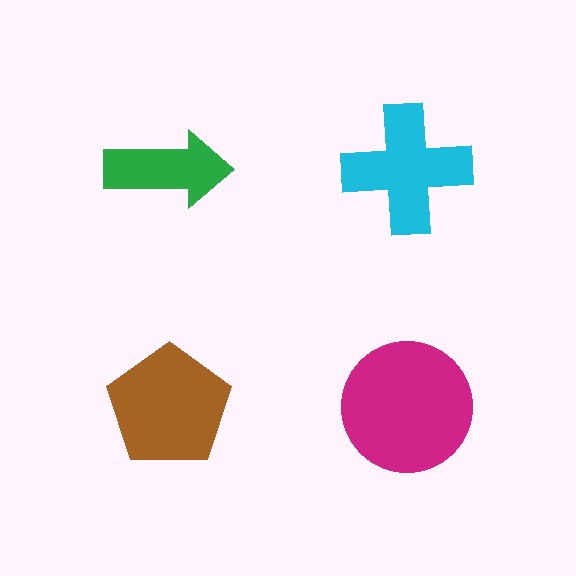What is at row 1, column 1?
A green arrow.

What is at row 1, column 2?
A cyan cross.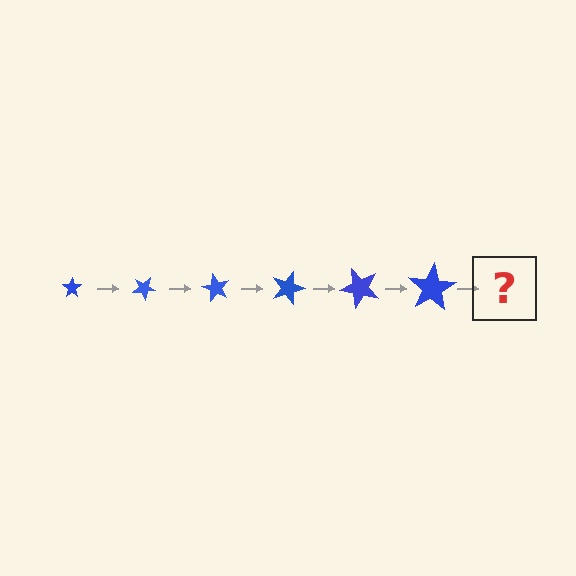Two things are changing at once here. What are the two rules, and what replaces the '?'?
The two rules are that the star grows larger each step and it rotates 30 degrees each step. The '?' should be a star, larger than the previous one and rotated 180 degrees from the start.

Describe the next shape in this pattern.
It should be a star, larger than the previous one and rotated 180 degrees from the start.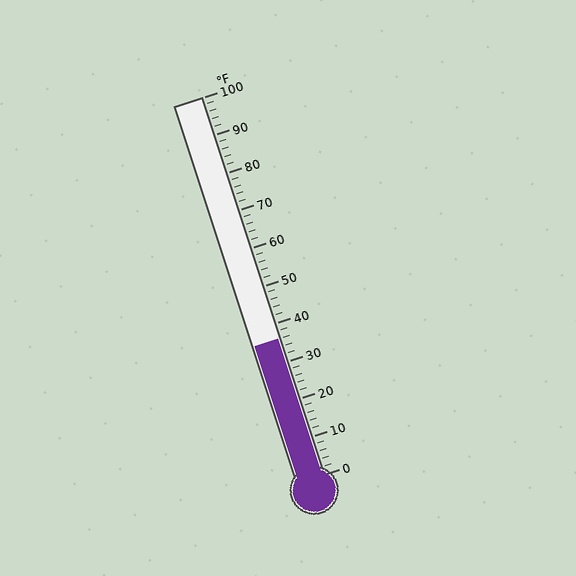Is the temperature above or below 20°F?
The temperature is above 20°F.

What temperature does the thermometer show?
The thermometer shows approximately 36°F.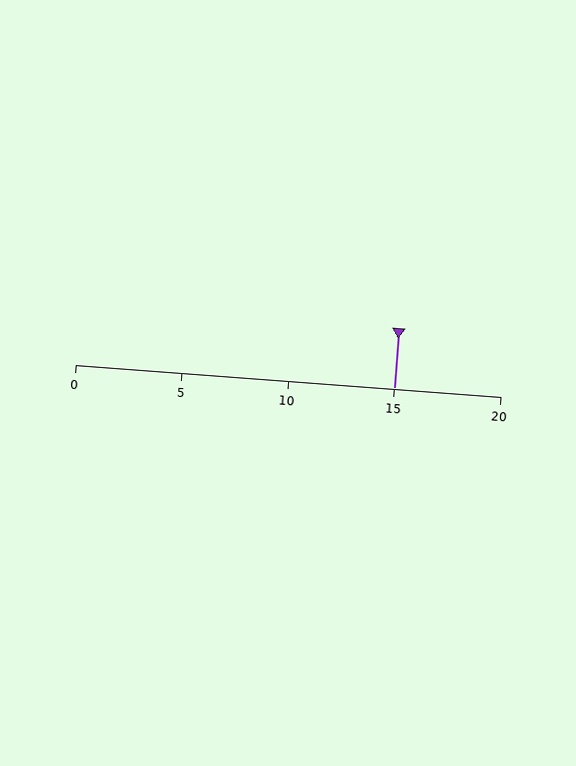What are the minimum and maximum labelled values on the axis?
The axis runs from 0 to 20.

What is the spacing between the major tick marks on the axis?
The major ticks are spaced 5 apart.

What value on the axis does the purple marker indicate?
The marker indicates approximately 15.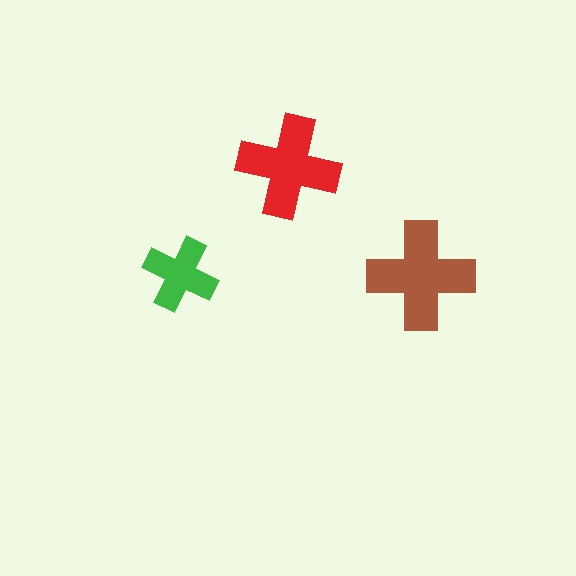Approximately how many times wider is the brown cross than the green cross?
About 1.5 times wider.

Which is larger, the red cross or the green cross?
The red one.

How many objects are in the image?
There are 3 objects in the image.